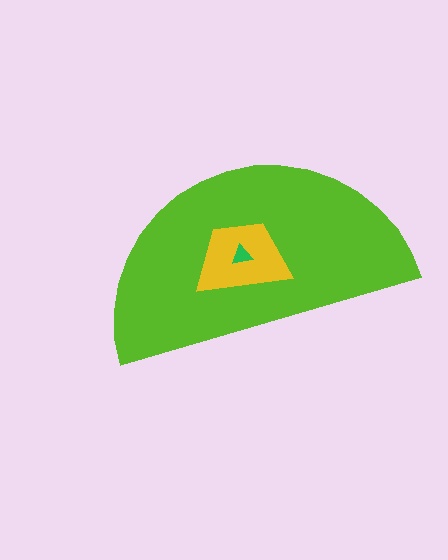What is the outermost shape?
The lime semicircle.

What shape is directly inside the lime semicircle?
The yellow trapezoid.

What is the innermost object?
The green triangle.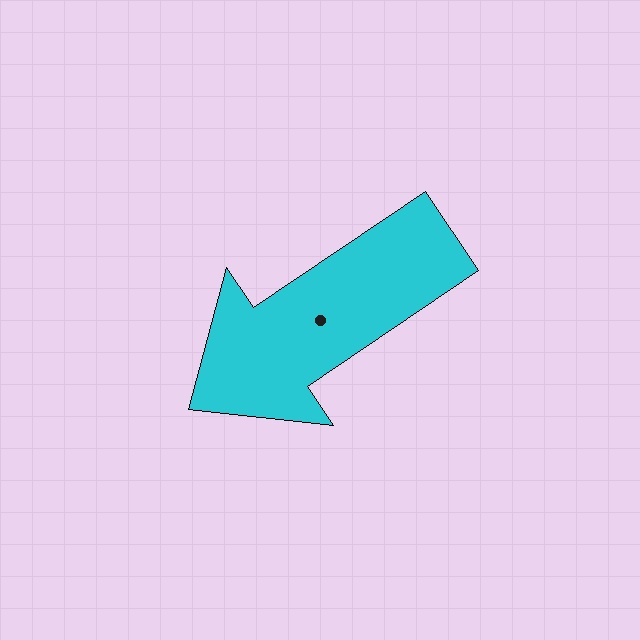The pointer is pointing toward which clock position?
Roughly 8 o'clock.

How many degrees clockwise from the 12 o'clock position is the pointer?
Approximately 236 degrees.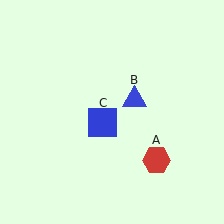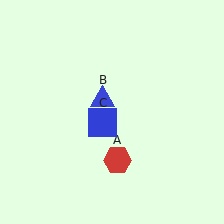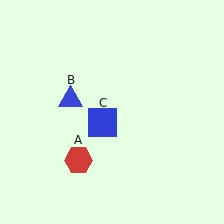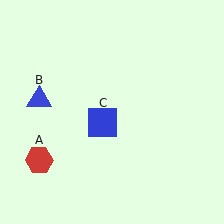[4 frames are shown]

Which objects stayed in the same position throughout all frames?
Blue square (object C) remained stationary.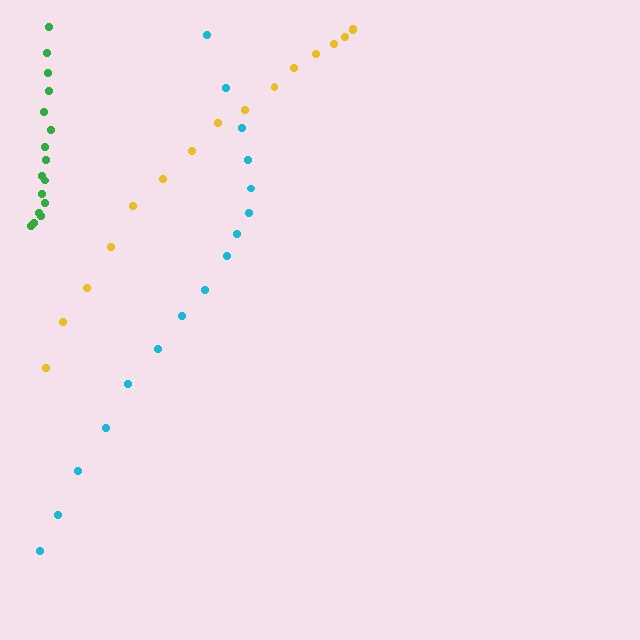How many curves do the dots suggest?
There are 3 distinct paths.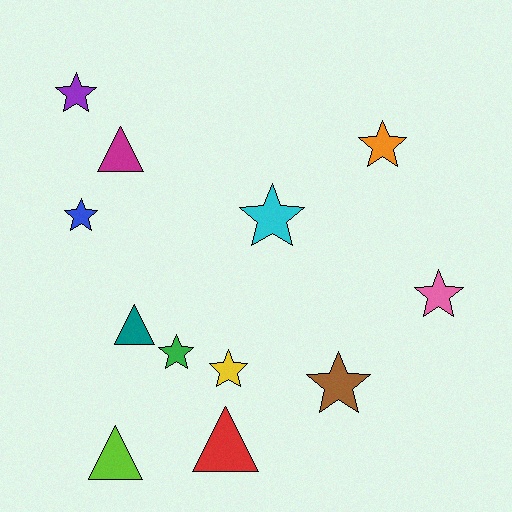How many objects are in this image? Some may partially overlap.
There are 12 objects.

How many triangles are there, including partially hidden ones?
There are 4 triangles.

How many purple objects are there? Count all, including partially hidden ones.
There is 1 purple object.